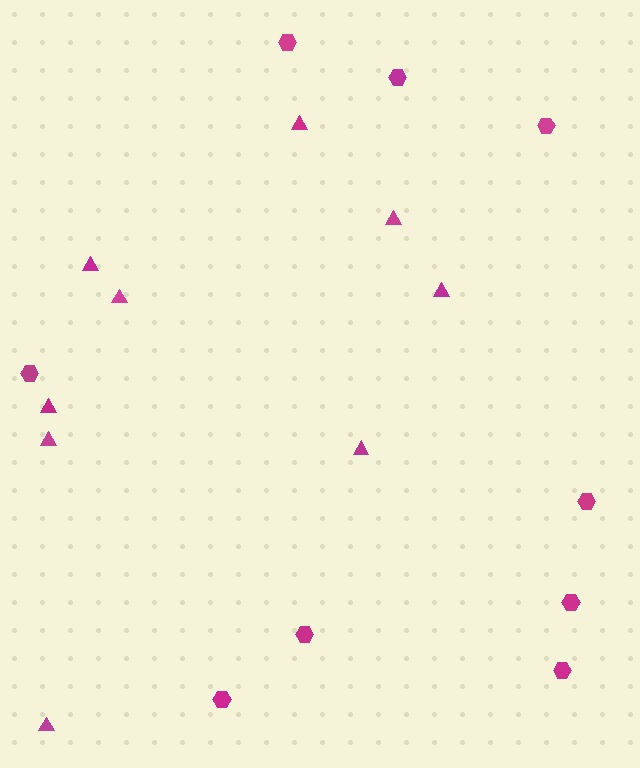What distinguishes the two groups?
There are 2 groups: one group of triangles (9) and one group of hexagons (9).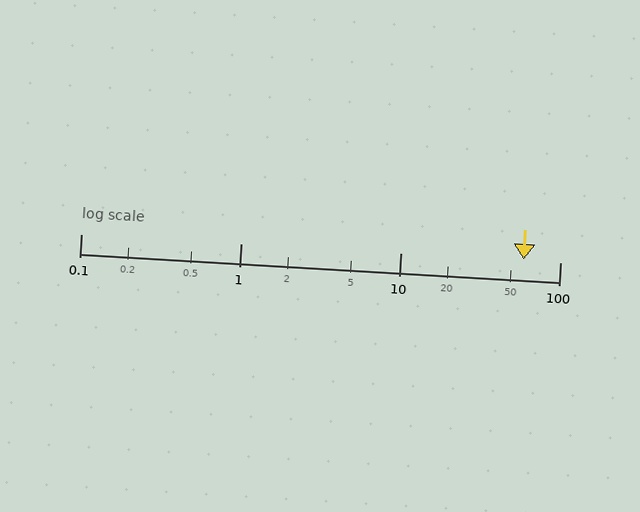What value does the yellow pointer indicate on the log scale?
The pointer indicates approximately 59.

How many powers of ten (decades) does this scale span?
The scale spans 3 decades, from 0.1 to 100.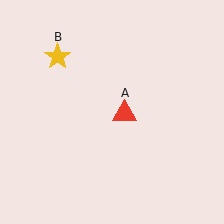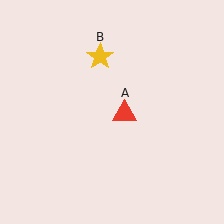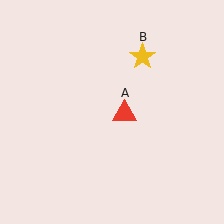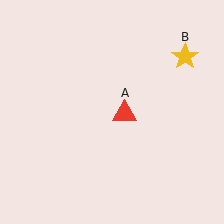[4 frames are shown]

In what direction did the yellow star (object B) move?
The yellow star (object B) moved right.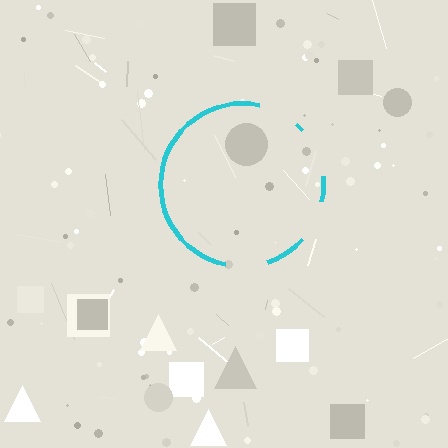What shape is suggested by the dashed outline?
The dashed outline suggests a circle.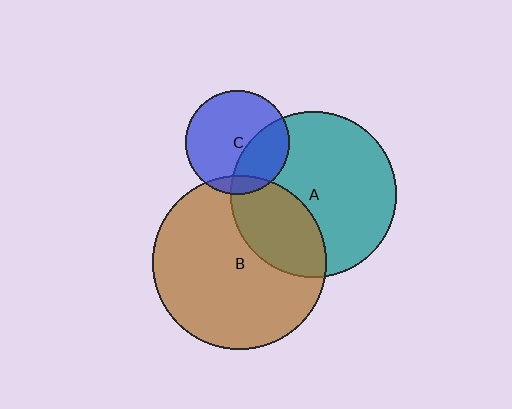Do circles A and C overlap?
Yes.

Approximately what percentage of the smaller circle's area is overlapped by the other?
Approximately 35%.